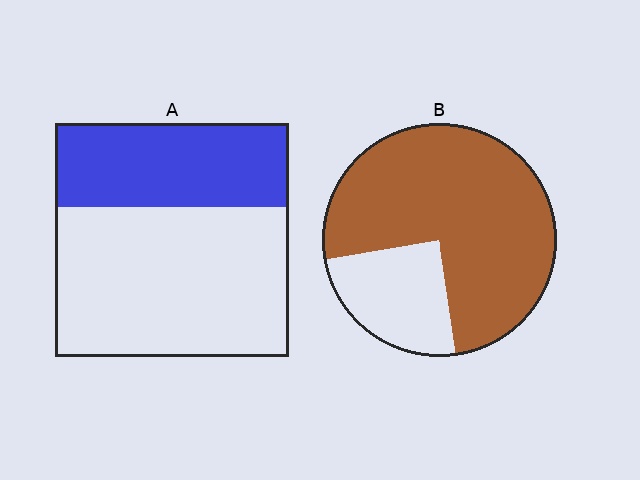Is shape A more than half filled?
No.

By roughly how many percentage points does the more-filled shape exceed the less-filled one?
By roughly 40 percentage points (B over A).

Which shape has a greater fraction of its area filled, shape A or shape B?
Shape B.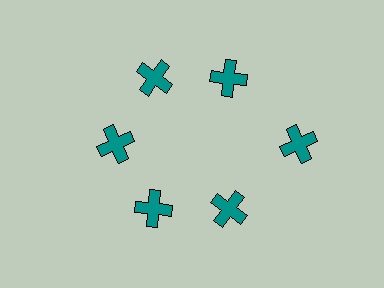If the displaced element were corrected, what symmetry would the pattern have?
It would have 6-fold rotational symmetry — the pattern would map onto itself every 60 degrees.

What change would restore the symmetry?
The symmetry would be restored by moving it inward, back onto the ring so that all 6 crosses sit at equal angles and equal distance from the center.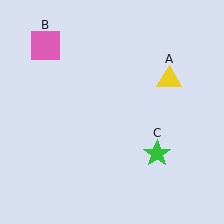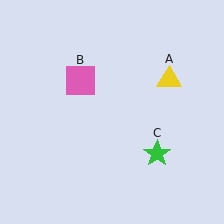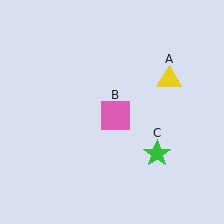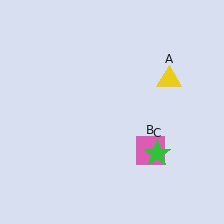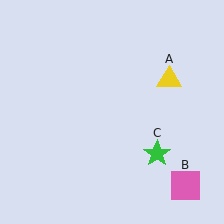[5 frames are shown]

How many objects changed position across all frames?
1 object changed position: pink square (object B).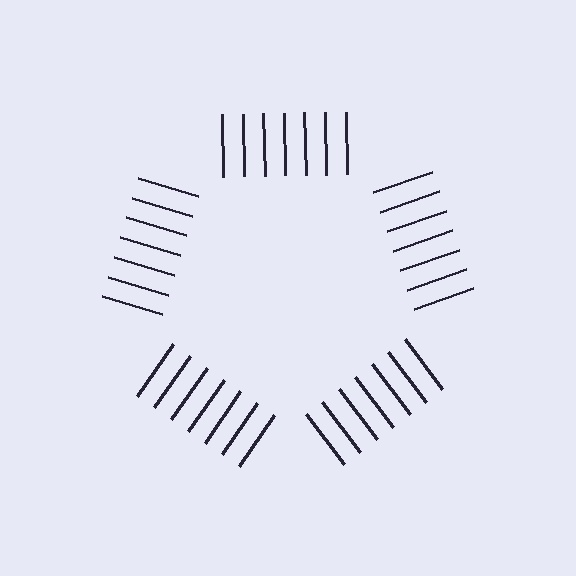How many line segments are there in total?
35 — 7 along each of the 5 edges.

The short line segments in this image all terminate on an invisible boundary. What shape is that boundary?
An illusory pentagon — the line segments terminate on its edges but no continuous stroke is drawn.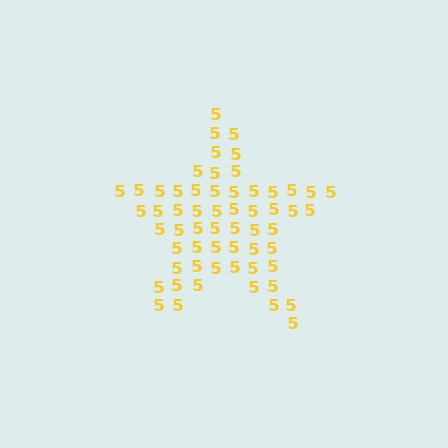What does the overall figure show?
The overall figure shows a star.